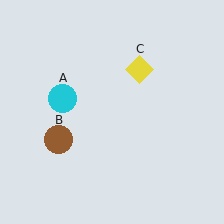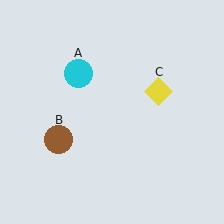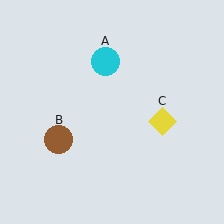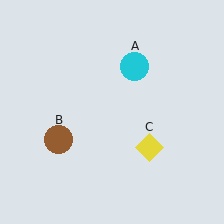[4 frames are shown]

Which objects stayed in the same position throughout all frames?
Brown circle (object B) remained stationary.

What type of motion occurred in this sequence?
The cyan circle (object A), yellow diamond (object C) rotated clockwise around the center of the scene.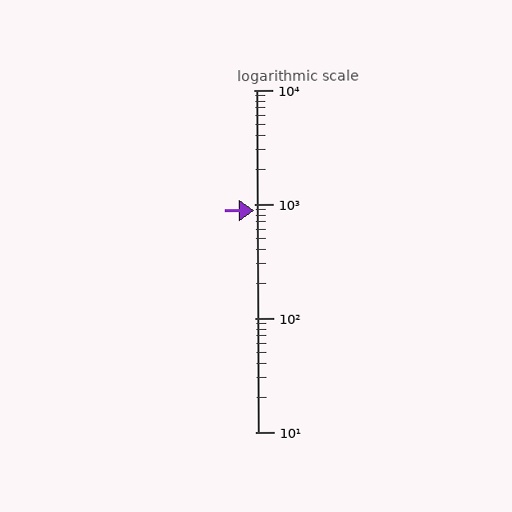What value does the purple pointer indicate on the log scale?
The pointer indicates approximately 880.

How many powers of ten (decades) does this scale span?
The scale spans 3 decades, from 10 to 10000.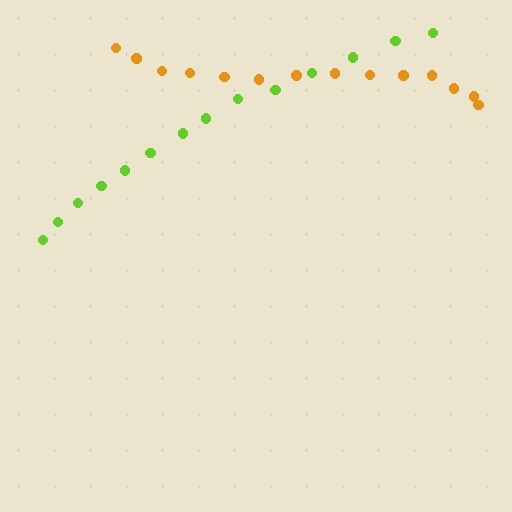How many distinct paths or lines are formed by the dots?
There are 2 distinct paths.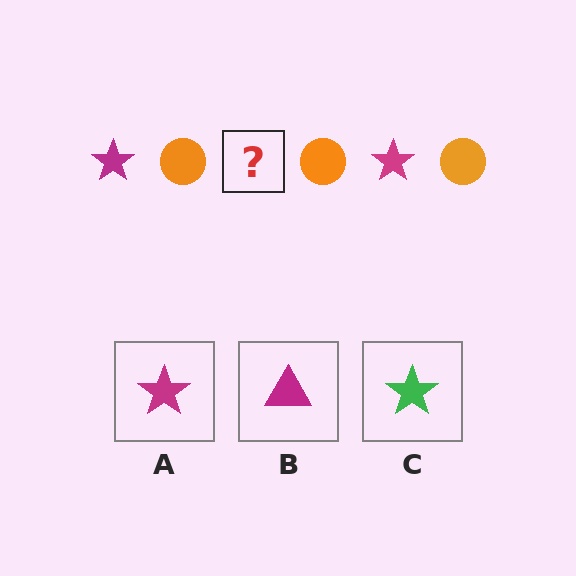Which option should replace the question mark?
Option A.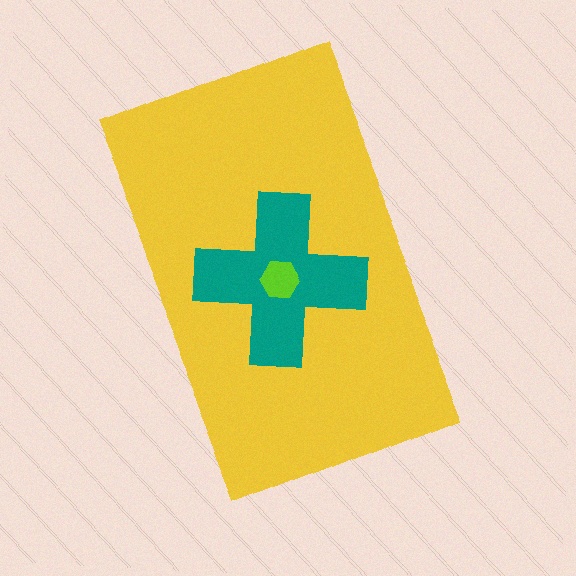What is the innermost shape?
The lime hexagon.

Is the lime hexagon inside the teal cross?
Yes.